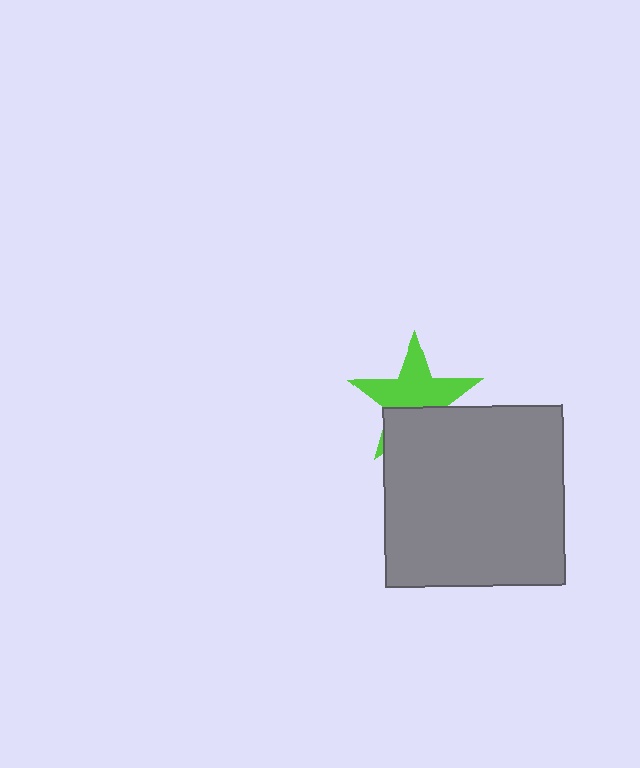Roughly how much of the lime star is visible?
About half of it is visible (roughly 61%).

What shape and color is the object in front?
The object in front is a gray square.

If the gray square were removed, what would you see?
You would see the complete lime star.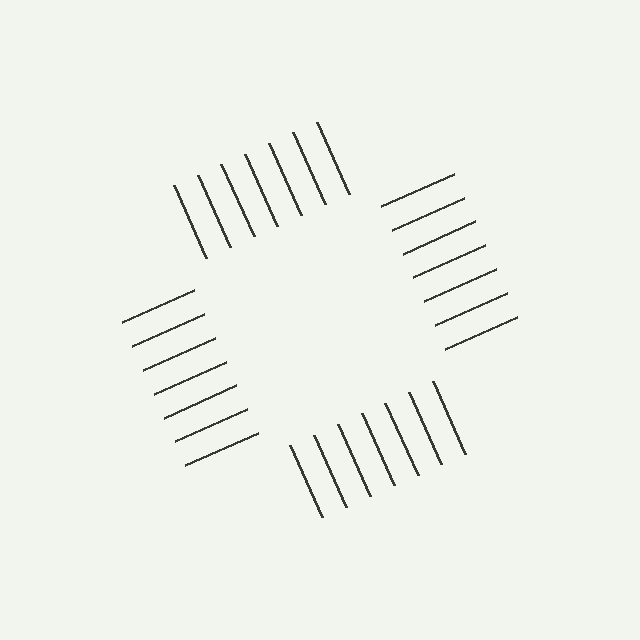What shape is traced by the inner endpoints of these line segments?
An illusory square — the line segments terminate on its edges but no continuous stroke is drawn.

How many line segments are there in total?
28 — 7 along each of the 4 edges.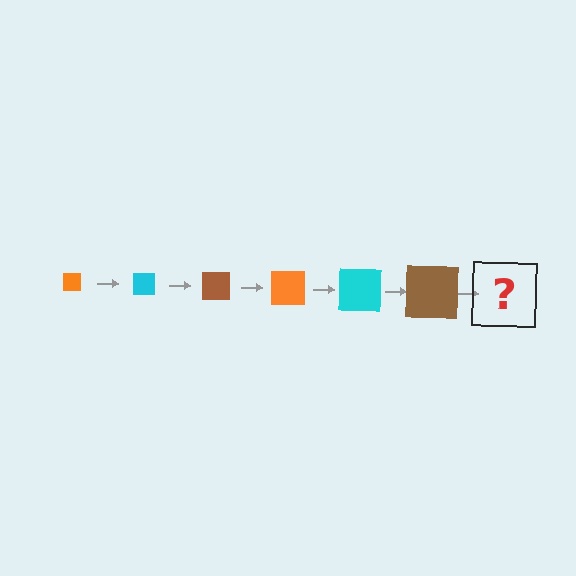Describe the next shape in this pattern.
It should be an orange square, larger than the previous one.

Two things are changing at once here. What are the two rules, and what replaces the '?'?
The two rules are that the square grows larger each step and the color cycles through orange, cyan, and brown. The '?' should be an orange square, larger than the previous one.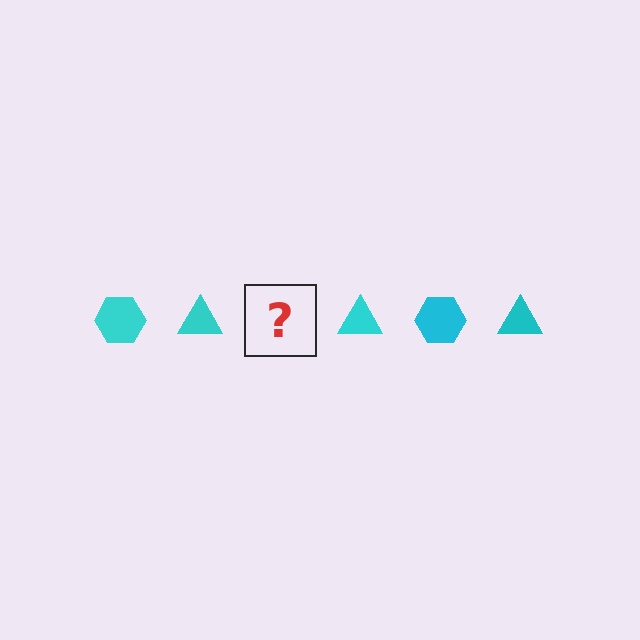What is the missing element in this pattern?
The missing element is a cyan hexagon.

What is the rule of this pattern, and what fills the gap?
The rule is that the pattern cycles through hexagon, triangle shapes in cyan. The gap should be filled with a cyan hexagon.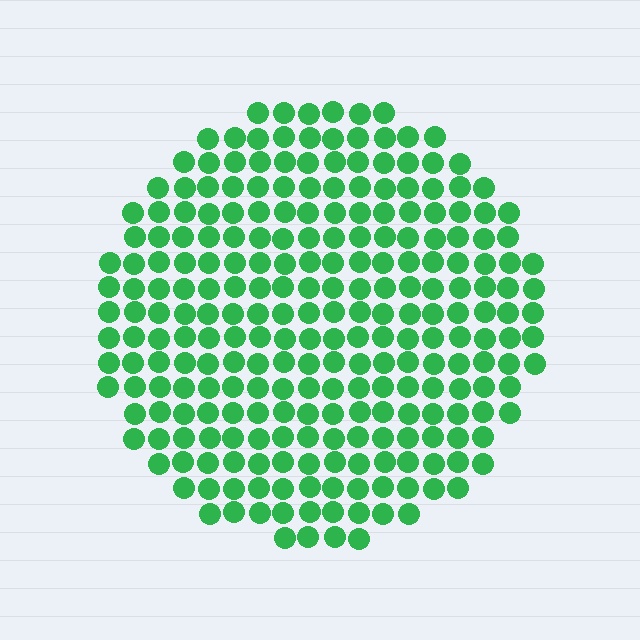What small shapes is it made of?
It is made of small circles.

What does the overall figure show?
The overall figure shows a circle.